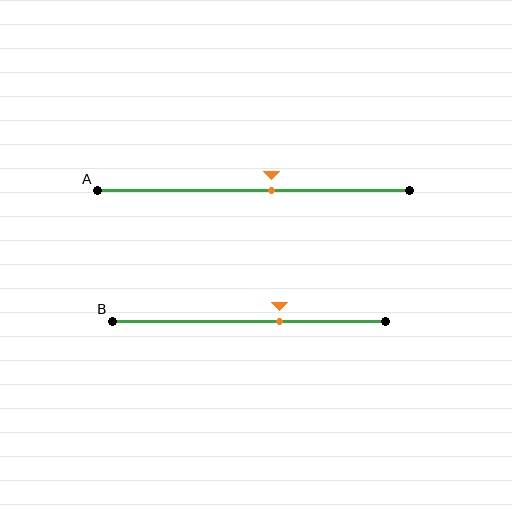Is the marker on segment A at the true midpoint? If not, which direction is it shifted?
No, the marker on segment A is shifted to the right by about 6% of the segment length.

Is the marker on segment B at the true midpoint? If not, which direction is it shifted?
No, the marker on segment B is shifted to the right by about 11% of the segment length.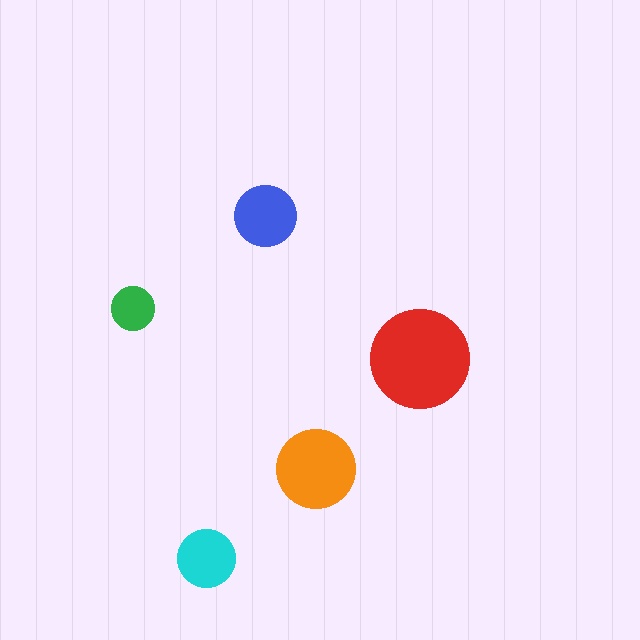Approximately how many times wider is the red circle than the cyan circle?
About 1.5 times wider.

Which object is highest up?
The blue circle is topmost.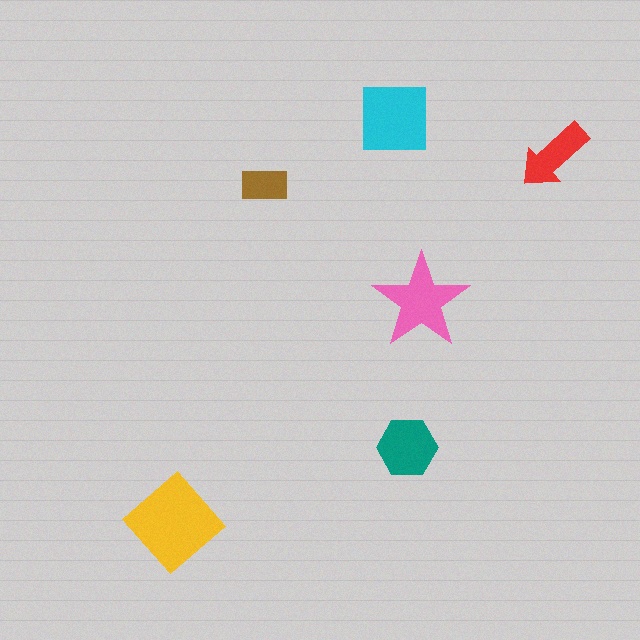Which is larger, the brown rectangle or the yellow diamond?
The yellow diamond.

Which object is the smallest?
The brown rectangle.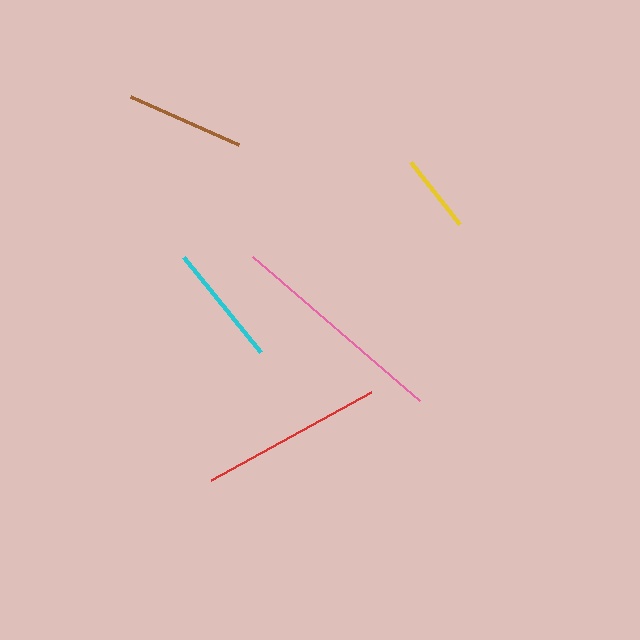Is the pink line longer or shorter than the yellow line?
The pink line is longer than the yellow line.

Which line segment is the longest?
The pink line is the longest at approximately 221 pixels.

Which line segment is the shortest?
The yellow line is the shortest at approximately 79 pixels.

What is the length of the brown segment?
The brown segment is approximately 119 pixels long.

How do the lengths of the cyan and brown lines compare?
The cyan and brown lines are approximately the same length.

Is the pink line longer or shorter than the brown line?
The pink line is longer than the brown line.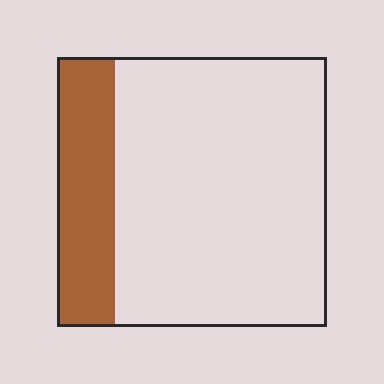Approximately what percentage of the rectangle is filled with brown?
Approximately 20%.